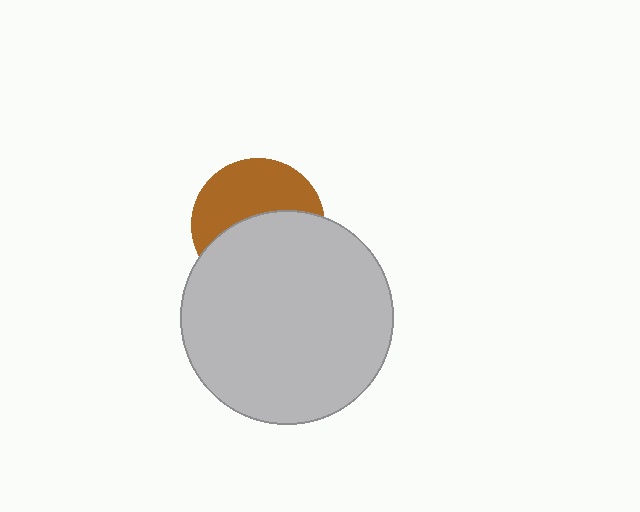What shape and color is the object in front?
The object in front is a light gray circle.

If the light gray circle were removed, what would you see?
You would see the complete brown circle.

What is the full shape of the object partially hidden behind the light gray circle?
The partially hidden object is a brown circle.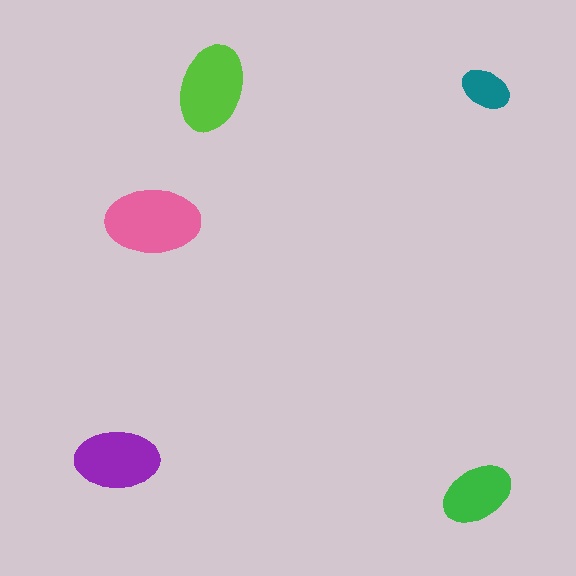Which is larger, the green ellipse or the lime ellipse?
The lime one.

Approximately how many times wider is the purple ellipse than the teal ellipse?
About 1.5 times wider.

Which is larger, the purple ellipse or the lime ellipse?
The lime one.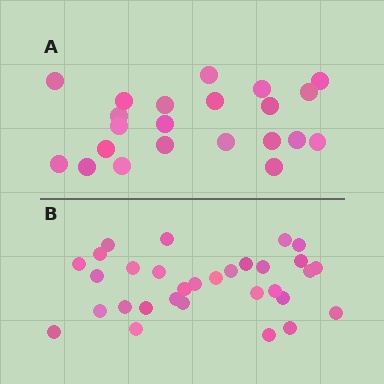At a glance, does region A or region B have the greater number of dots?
Region B (the bottom region) has more dots.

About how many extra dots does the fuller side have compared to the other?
Region B has roughly 8 or so more dots than region A.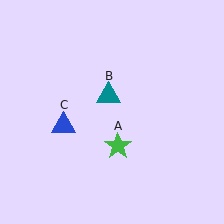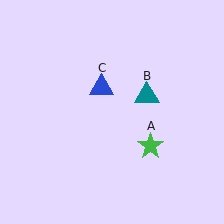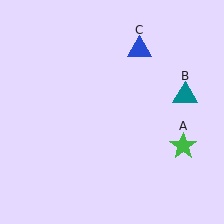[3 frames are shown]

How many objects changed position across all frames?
3 objects changed position: green star (object A), teal triangle (object B), blue triangle (object C).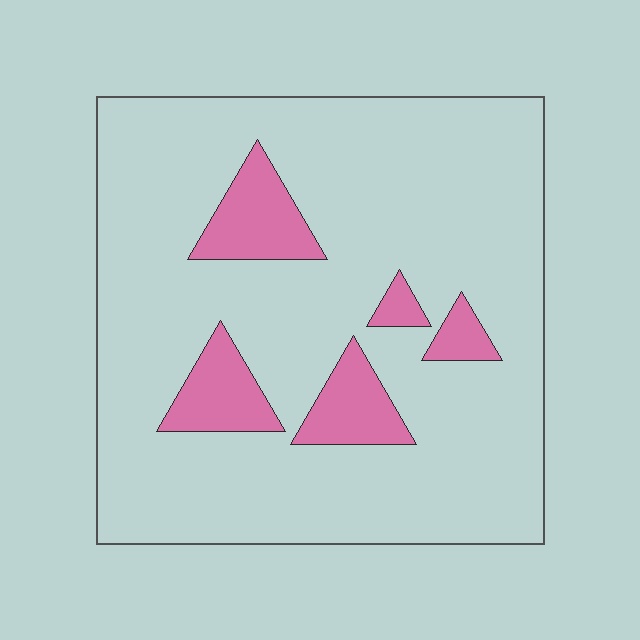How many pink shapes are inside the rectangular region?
5.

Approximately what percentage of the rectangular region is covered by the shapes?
Approximately 15%.